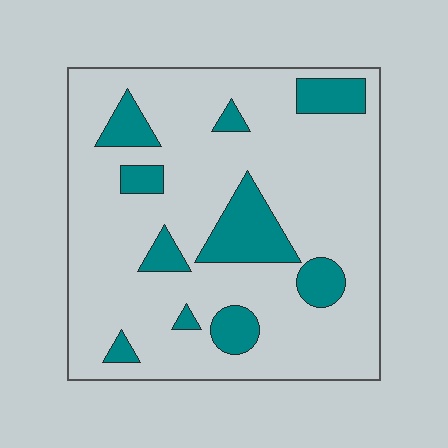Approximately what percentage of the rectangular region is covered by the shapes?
Approximately 20%.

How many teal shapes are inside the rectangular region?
10.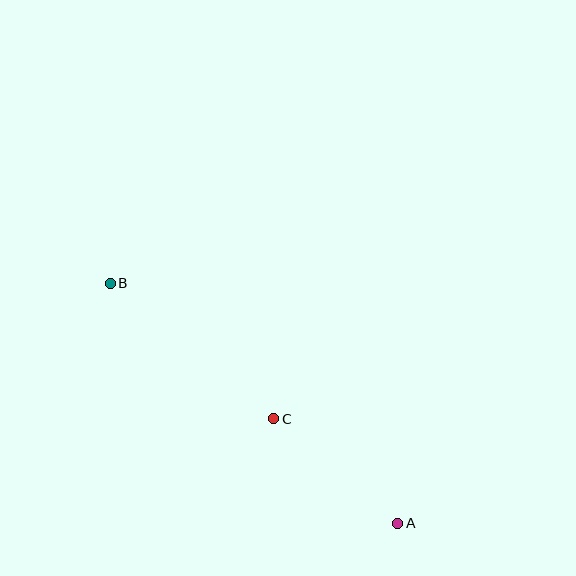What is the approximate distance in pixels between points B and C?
The distance between B and C is approximately 212 pixels.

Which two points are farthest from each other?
Points A and B are farthest from each other.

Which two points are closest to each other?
Points A and C are closest to each other.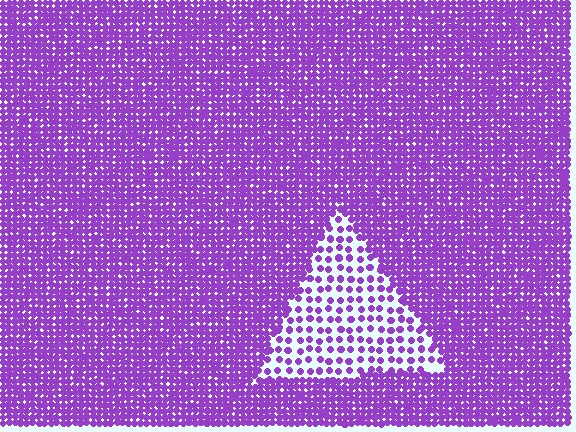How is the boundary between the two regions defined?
The boundary is defined by a change in element density (approximately 2.9x ratio). All elements are the same color, size, and shape.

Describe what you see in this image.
The image contains small purple elements arranged at two different densities. A triangle-shaped region is visible where the elements are less densely packed than the surrounding area.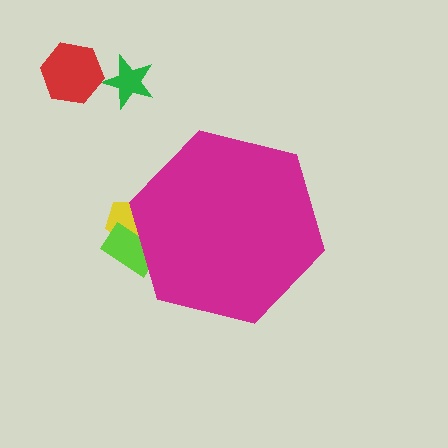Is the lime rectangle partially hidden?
Yes, the lime rectangle is partially hidden behind the magenta hexagon.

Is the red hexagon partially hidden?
No, the red hexagon is fully visible.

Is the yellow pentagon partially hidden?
Yes, the yellow pentagon is partially hidden behind the magenta hexagon.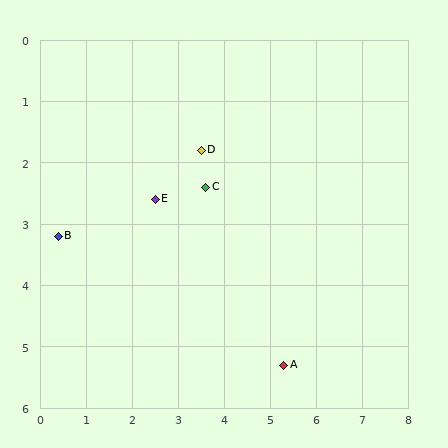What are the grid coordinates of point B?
Point B is at approximately (0.4, 3.2).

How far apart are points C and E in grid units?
Points C and E are about 1.1 grid units apart.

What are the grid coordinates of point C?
Point C is at approximately (3.6, 2.4).